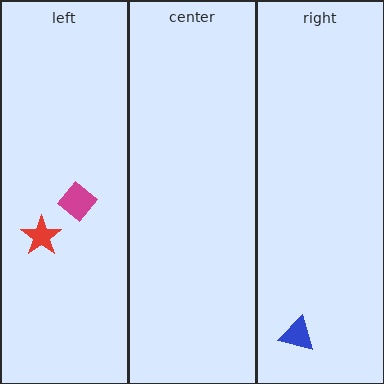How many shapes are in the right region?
1.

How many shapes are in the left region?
2.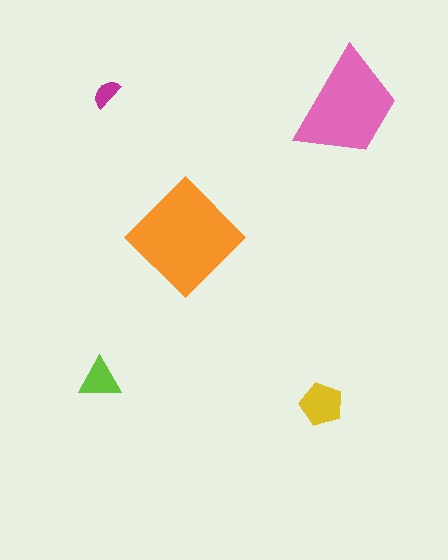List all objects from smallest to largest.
The magenta semicircle, the lime triangle, the yellow pentagon, the pink trapezoid, the orange diamond.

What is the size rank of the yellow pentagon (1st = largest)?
3rd.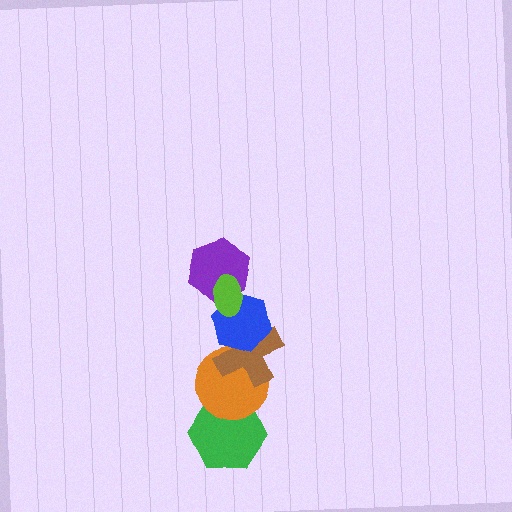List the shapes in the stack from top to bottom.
From top to bottom: the lime ellipse, the purple hexagon, the blue hexagon, the brown cross, the orange circle, the green hexagon.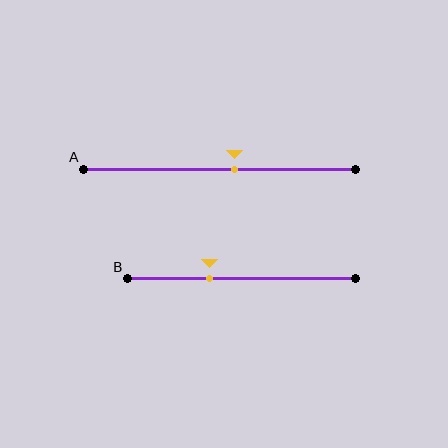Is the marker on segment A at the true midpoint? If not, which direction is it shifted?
No, the marker on segment A is shifted to the right by about 5% of the segment length.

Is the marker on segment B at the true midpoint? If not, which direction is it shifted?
No, the marker on segment B is shifted to the left by about 14% of the segment length.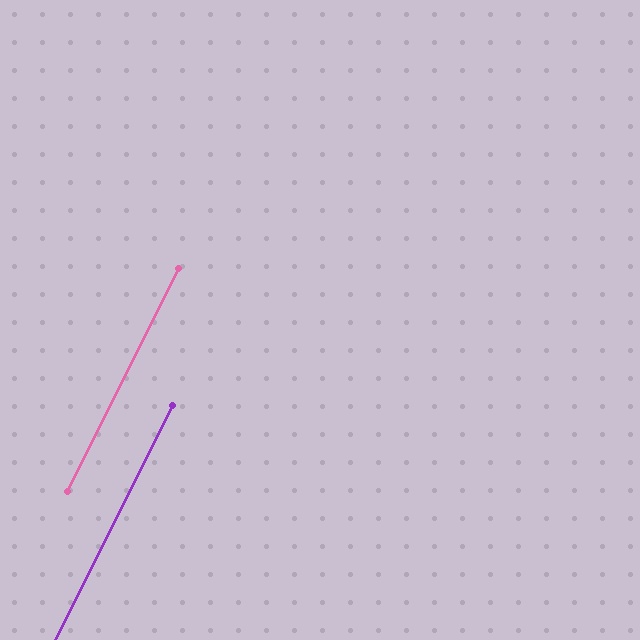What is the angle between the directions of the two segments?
Approximately 0 degrees.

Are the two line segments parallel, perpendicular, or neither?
Parallel — their directions differ by only 0.0°.